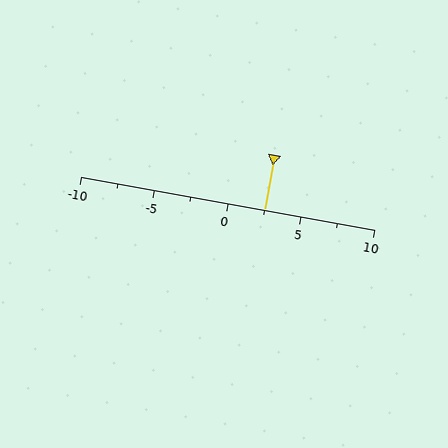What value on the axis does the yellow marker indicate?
The marker indicates approximately 2.5.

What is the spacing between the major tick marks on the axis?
The major ticks are spaced 5 apart.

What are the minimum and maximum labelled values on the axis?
The axis runs from -10 to 10.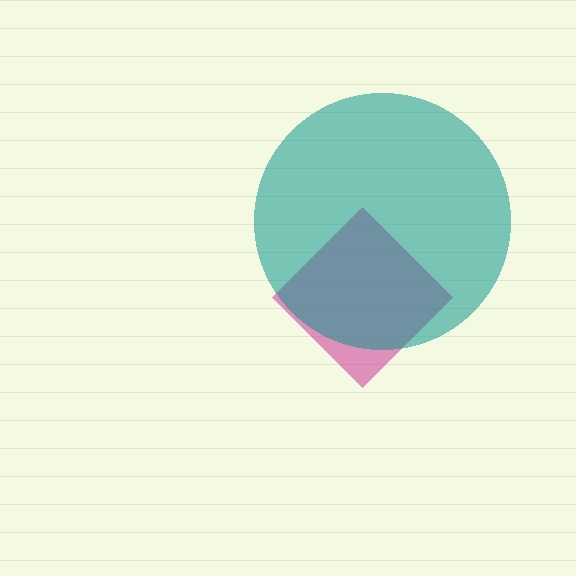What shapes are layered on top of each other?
The layered shapes are: a magenta diamond, a teal circle.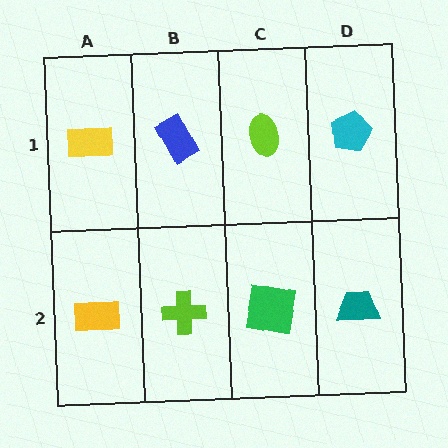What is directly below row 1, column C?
A green square.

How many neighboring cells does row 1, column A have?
2.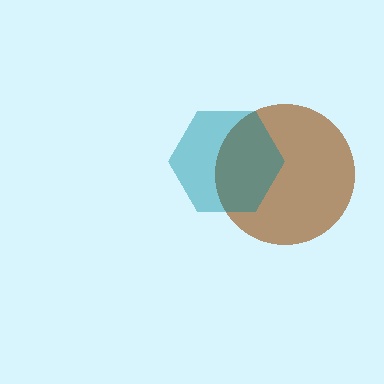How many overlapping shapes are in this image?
There are 2 overlapping shapes in the image.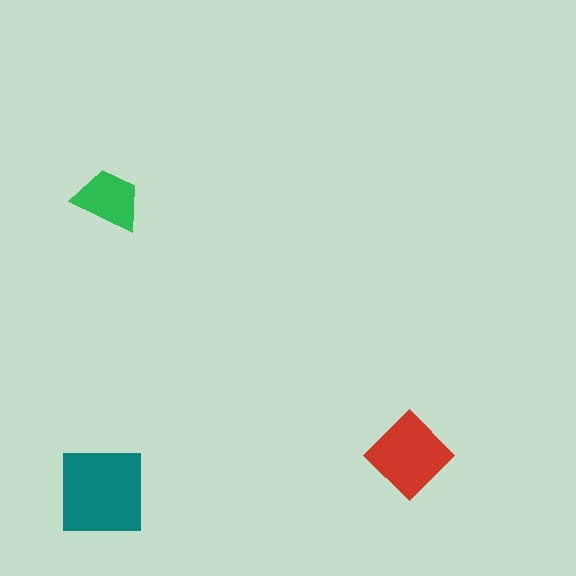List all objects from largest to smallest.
The teal square, the red diamond, the green trapezoid.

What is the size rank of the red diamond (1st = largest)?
2nd.